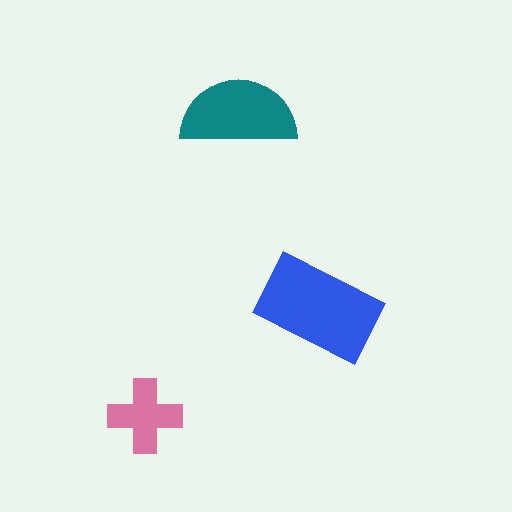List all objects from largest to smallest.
The blue rectangle, the teal semicircle, the pink cross.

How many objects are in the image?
There are 3 objects in the image.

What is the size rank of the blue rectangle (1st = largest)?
1st.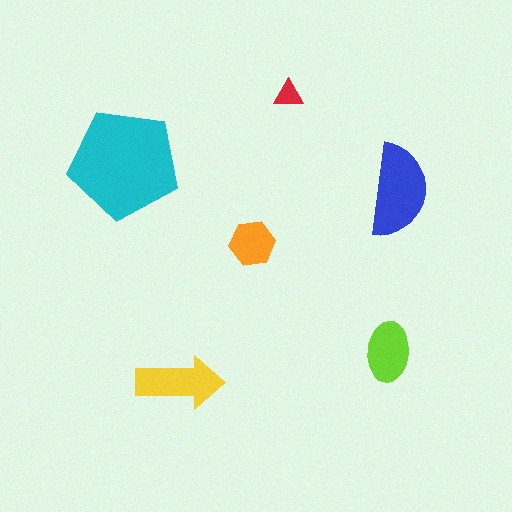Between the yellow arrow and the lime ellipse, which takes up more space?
The yellow arrow.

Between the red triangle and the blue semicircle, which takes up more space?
The blue semicircle.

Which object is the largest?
The cyan pentagon.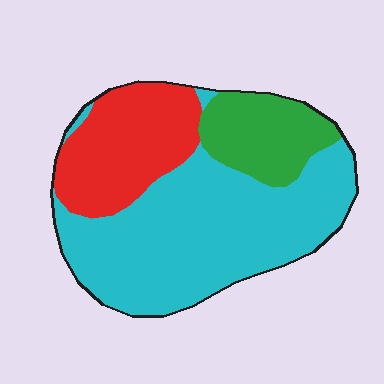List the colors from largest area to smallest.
From largest to smallest: cyan, red, green.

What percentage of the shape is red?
Red covers around 25% of the shape.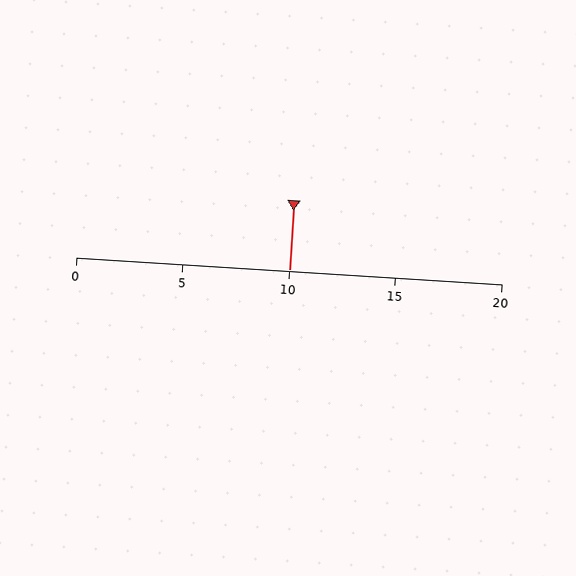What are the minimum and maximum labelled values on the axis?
The axis runs from 0 to 20.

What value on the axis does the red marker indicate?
The marker indicates approximately 10.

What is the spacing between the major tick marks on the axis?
The major ticks are spaced 5 apart.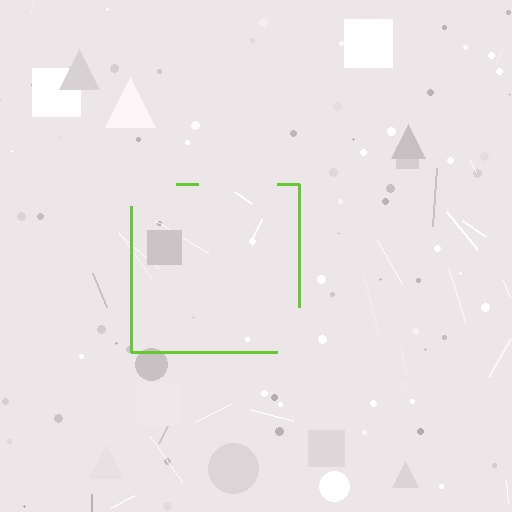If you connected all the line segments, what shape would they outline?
They would outline a square.